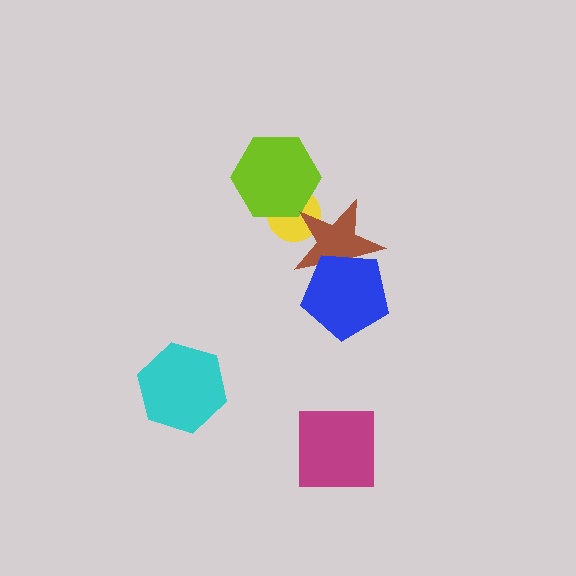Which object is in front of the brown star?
The blue pentagon is in front of the brown star.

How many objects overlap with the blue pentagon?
1 object overlaps with the blue pentagon.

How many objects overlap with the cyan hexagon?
0 objects overlap with the cyan hexagon.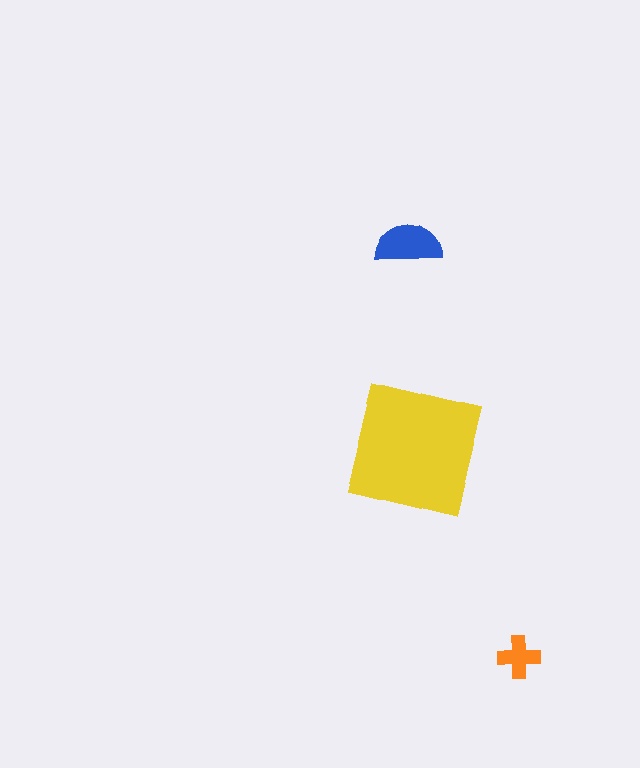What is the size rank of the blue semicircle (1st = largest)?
2nd.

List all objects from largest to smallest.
The yellow square, the blue semicircle, the orange cross.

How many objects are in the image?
There are 3 objects in the image.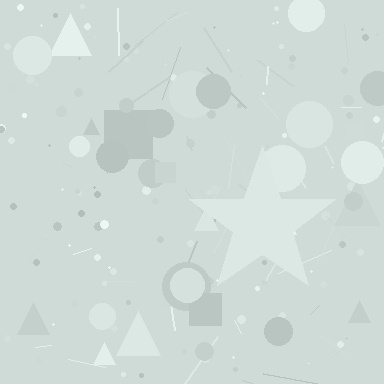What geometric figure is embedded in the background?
A star is embedded in the background.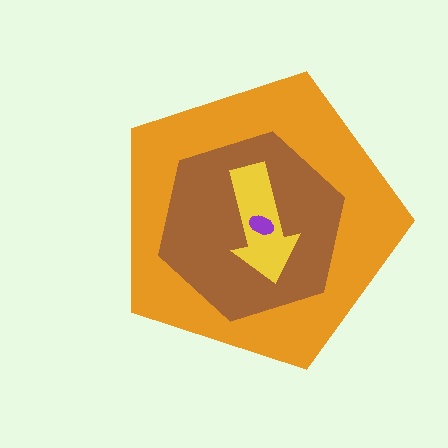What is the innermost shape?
The purple ellipse.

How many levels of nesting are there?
4.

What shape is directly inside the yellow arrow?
The purple ellipse.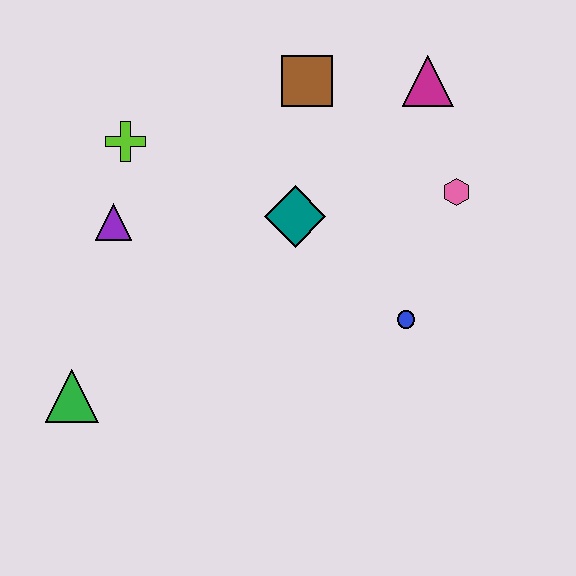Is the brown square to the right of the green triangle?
Yes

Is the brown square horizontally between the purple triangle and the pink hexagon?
Yes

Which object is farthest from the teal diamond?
The green triangle is farthest from the teal diamond.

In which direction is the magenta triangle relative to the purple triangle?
The magenta triangle is to the right of the purple triangle.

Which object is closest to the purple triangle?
The lime cross is closest to the purple triangle.